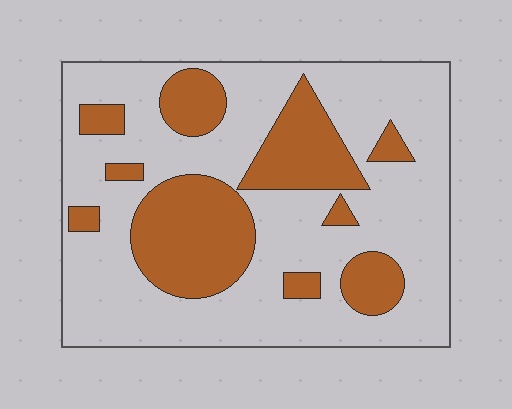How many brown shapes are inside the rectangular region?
10.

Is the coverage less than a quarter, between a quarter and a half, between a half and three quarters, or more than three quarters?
Between a quarter and a half.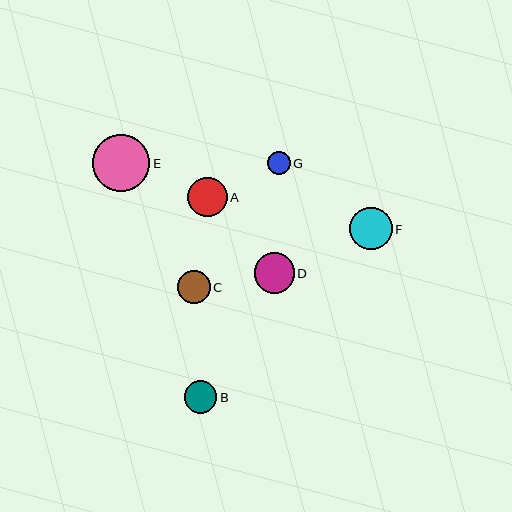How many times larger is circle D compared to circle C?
Circle D is approximately 1.2 times the size of circle C.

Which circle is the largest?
Circle E is the largest with a size of approximately 57 pixels.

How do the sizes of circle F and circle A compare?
Circle F and circle A are approximately the same size.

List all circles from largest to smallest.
From largest to smallest: E, F, D, A, B, C, G.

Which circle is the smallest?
Circle G is the smallest with a size of approximately 23 pixels.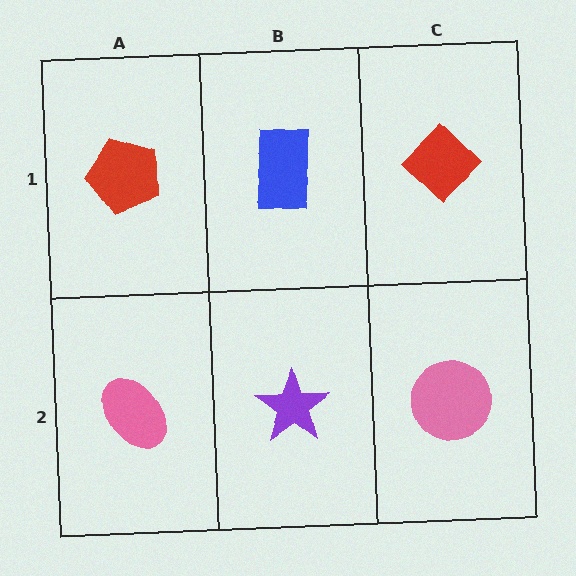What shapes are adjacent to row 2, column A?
A red pentagon (row 1, column A), a purple star (row 2, column B).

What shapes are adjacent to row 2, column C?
A red diamond (row 1, column C), a purple star (row 2, column B).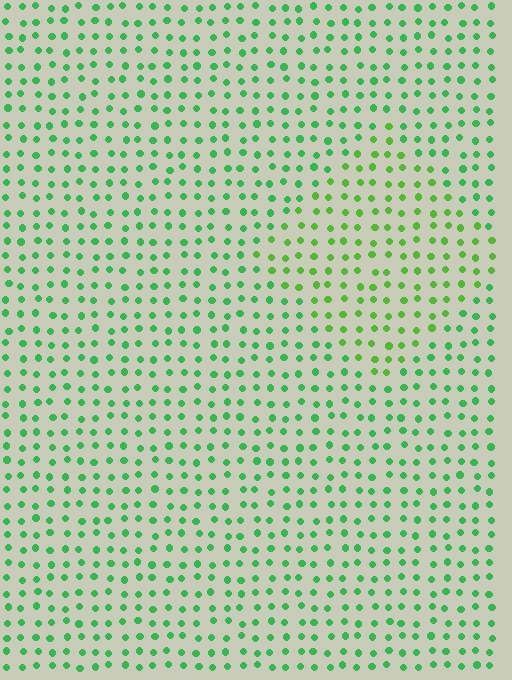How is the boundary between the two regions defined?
The boundary is defined purely by a slight shift in hue (about 28 degrees). Spacing, size, and orientation are identical on both sides.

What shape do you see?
I see a diamond.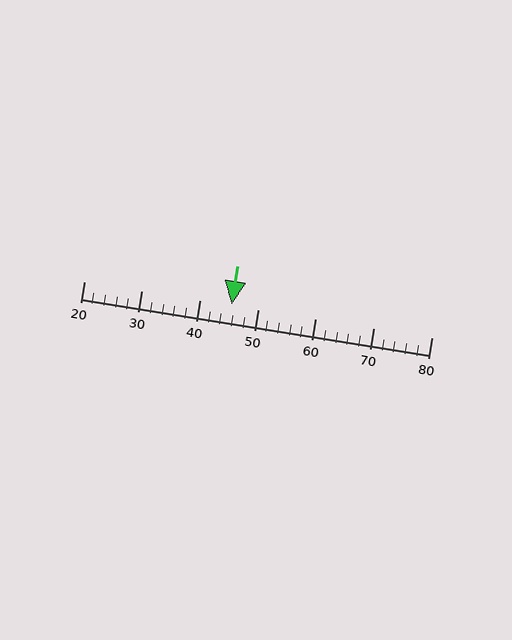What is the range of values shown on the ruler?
The ruler shows values from 20 to 80.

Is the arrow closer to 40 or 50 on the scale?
The arrow is closer to 50.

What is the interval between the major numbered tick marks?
The major tick marks are spaced 10 units apart.